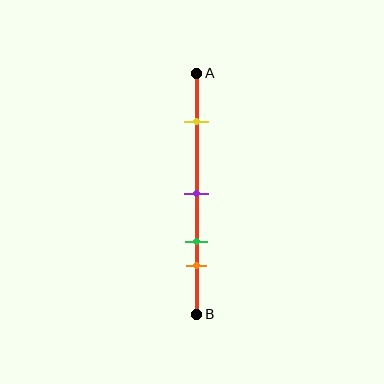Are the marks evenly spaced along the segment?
No, the marks are not evenly spaced.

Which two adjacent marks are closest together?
The green and orange marks are the closest adjacent pair.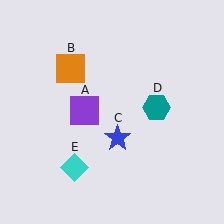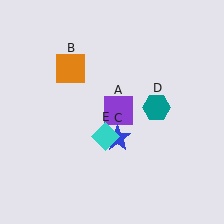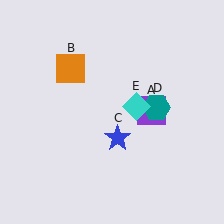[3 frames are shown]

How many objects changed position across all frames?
2 objects changed position: purple square (object A), cyan diamond (object E).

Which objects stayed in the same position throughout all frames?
Orange square (object B) and blue star (object C) and teal hexagon (object D) remained stationary.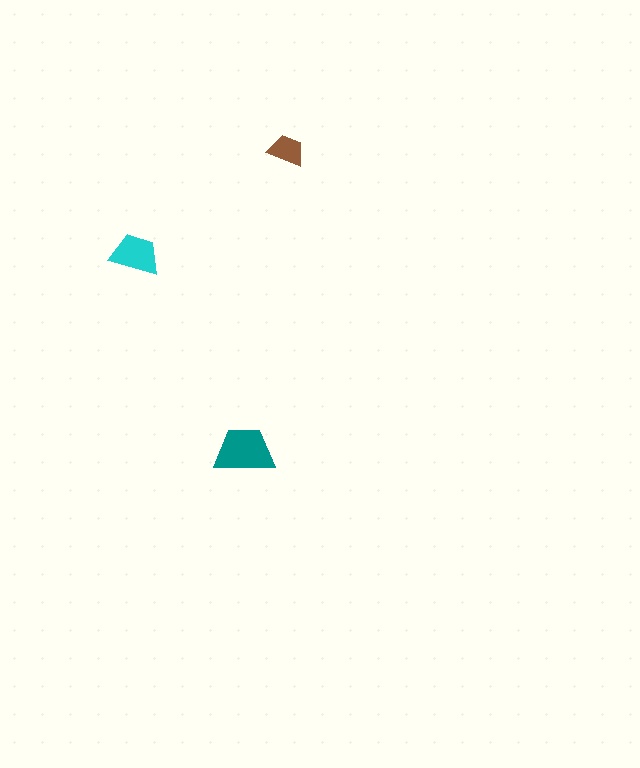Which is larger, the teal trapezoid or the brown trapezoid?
The teal one.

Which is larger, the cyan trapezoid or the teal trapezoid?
The teal one.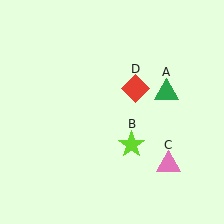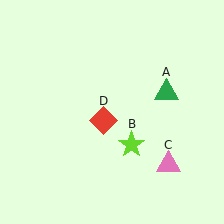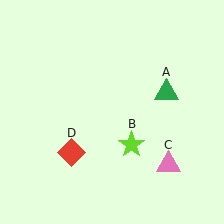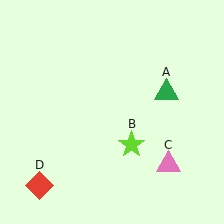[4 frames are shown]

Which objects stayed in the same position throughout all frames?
Green triangle (object A) and lime star (object B) and pink triangle (object C) remained stationary.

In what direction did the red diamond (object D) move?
The red diamond (object D) moved down and to the left.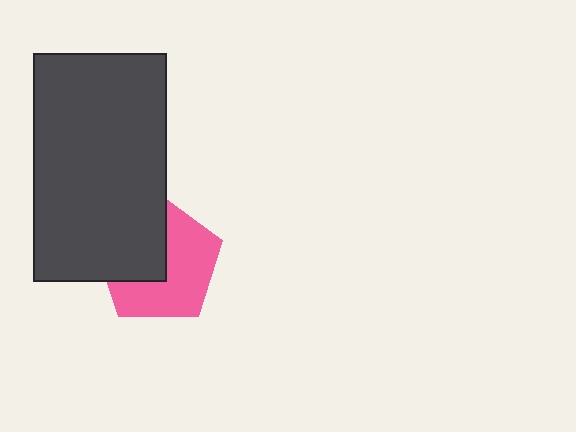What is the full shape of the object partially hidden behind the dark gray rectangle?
The partially hidden object is a pink pentagon.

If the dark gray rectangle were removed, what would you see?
You would see the complete pink pentagon.